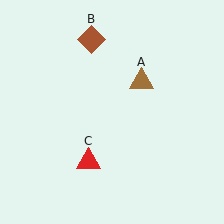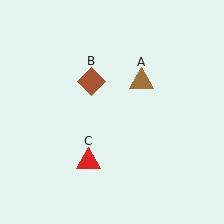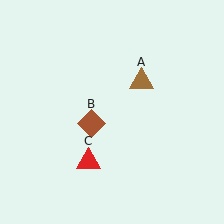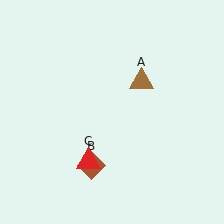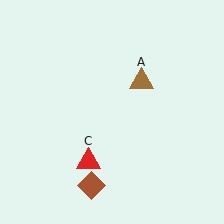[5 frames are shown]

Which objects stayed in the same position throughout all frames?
Brown triangle (object A) and red triangle (object C) remained stationary.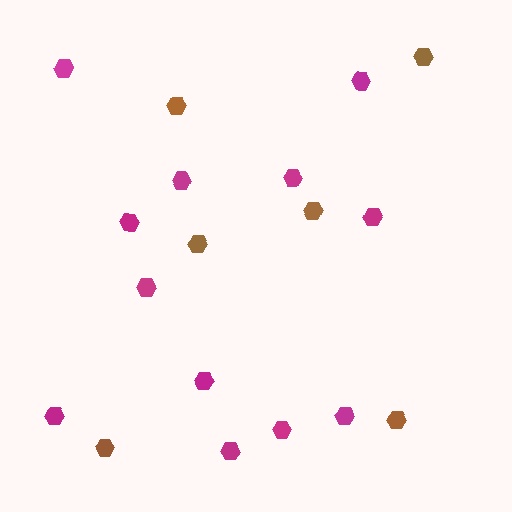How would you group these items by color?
There are 2 groups: one group of brown hexagons (6) and one group of magenta hexagons (12).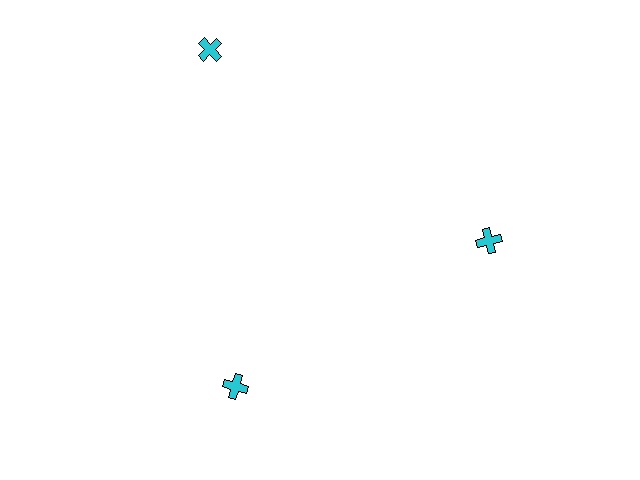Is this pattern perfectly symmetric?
No. The 3 cyan crosses are arranged in a ring, but one element near the 11 o'clock position is pushed outward from the center, breaking the 3-fold rotational symmetry.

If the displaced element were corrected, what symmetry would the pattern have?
It would have 3-fold rotational symmetry — the pattern would map onto itself every 120 degrees.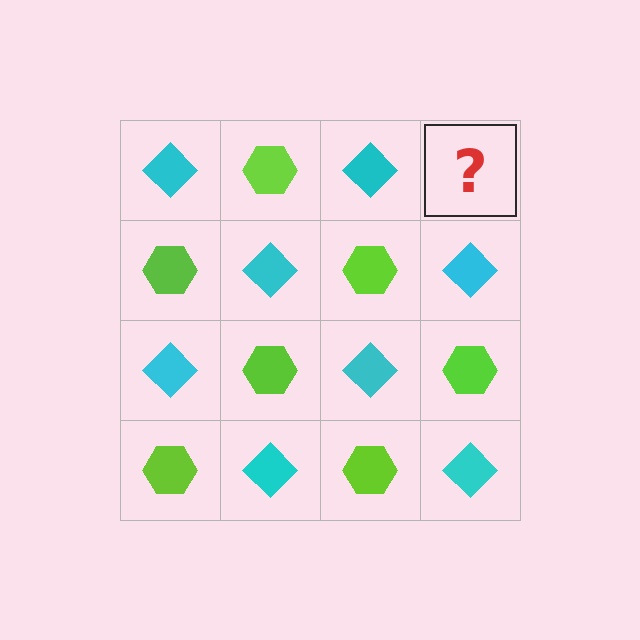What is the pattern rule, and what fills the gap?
The rule is that it alternates cyan diamond and lime hexagon in a checkerboard pattern. The gap should be filled with a lime hexagon.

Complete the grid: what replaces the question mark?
The question mark should be replaced with a lime hexagon.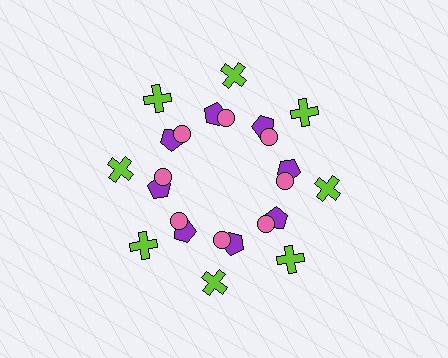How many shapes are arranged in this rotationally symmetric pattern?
There are 24 shapes, arranged in 8 groups of 3.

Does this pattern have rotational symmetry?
Yes, this pattern has 8-fold rotational symmetry. It looks the same after rotating 45 degrees around the center.